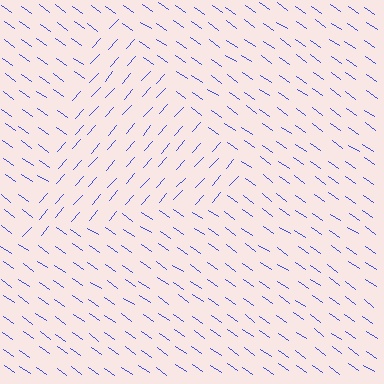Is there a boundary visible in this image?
Yes, there is a texture boundary formed by a change in line orientation.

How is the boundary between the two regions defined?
The boundary is defined purely by a change in line orientation (approximately 84 degrees difference). All lines are the same color and thickness.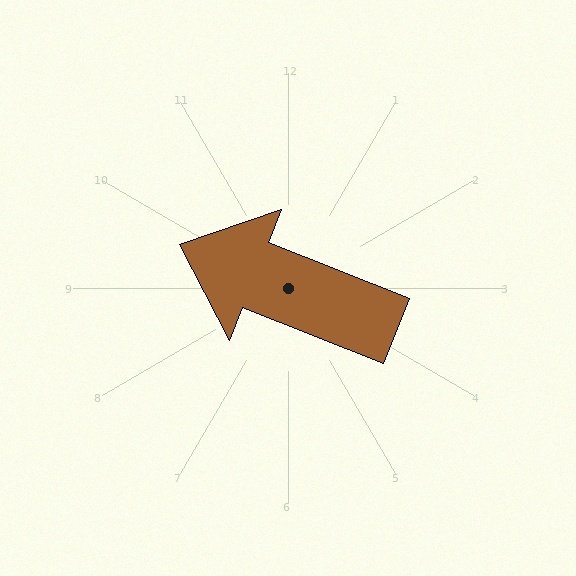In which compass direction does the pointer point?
West.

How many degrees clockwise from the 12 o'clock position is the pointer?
Approximately 292 degrees.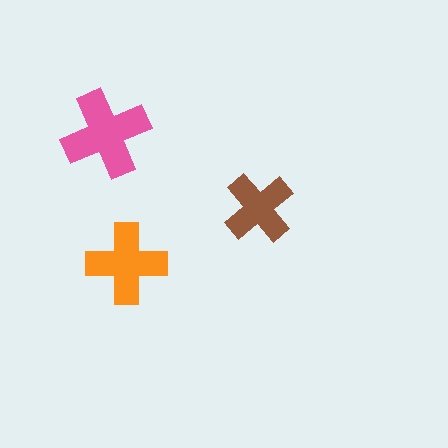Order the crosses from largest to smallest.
the pink one, the orange one, the brown one.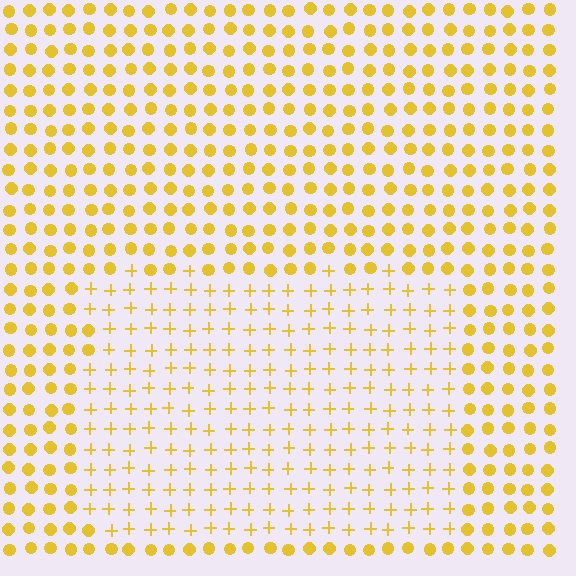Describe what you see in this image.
The image is filled with small yellow elements arranged in a uniform grid. A rectangle-shaped region contains plus signs, while the surrounding area contains circles. The boundary is defined purely by the change in element shape.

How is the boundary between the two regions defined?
The boundary is defined by a change in element shape: plus signs inside vs. circles outside. All elements share the same color and spacing.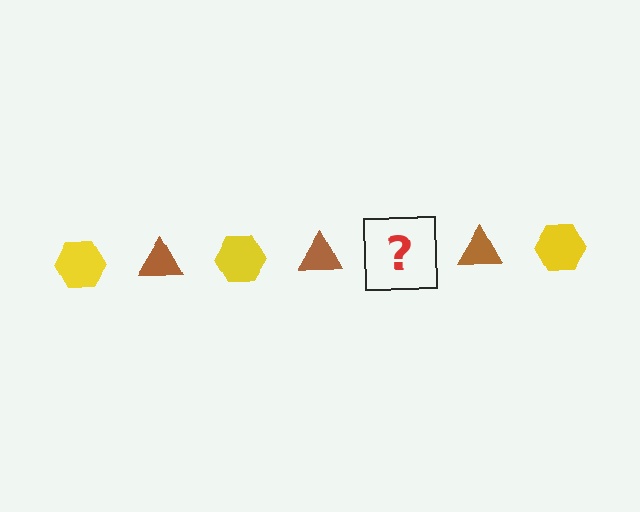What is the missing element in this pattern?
The missing element is a yellow hexagon.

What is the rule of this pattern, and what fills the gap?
The rule is that the pattern alternates between yellow hexagon and brown triangle. The gap should be filled with a yellow hexagon.